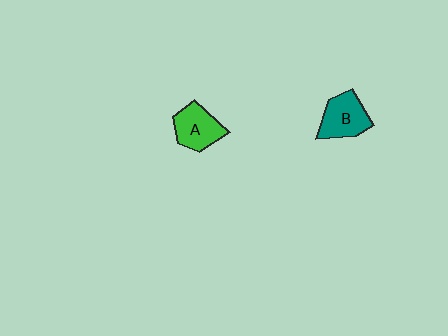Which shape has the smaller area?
Shape A (green).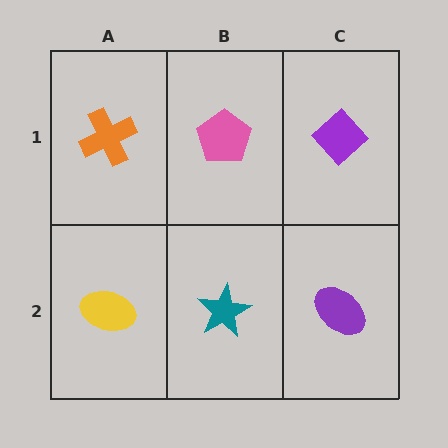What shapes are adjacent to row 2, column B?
A pink pentagon (row 1, column B), a yellow ellipse (row 2, column A), a purple ellipse (row 2, column C).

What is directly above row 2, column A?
An orange cross.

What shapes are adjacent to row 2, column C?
A purple diamond (row 1, column C), a teal star (row 2, column B).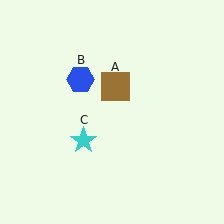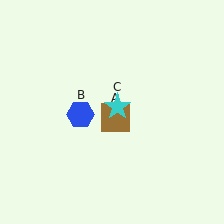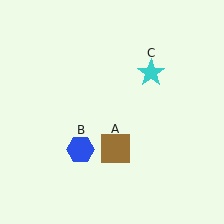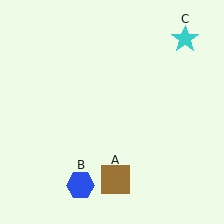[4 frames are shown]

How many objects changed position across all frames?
3 objects changed position: brown square (object A), blue hexagon (object B), cyan star (object C).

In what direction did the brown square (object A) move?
The brown square (object A) moved down.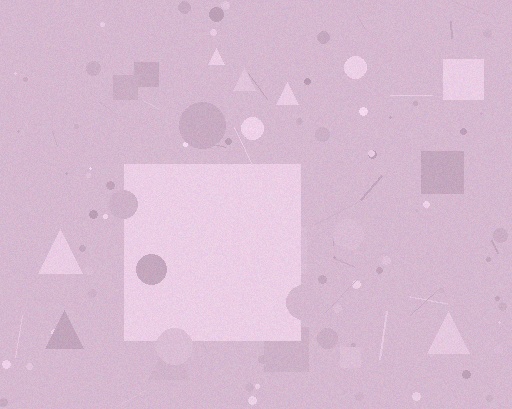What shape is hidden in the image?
A square is hidden in the image.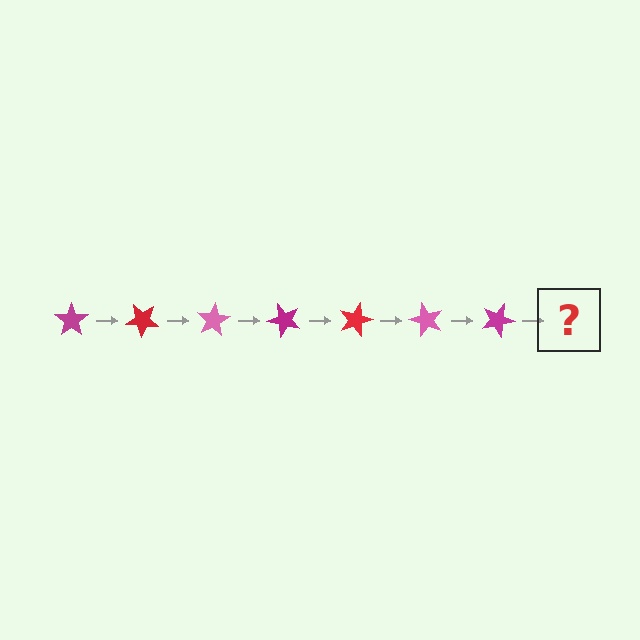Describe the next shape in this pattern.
It should be a red star, rotated 280 degrees from the start.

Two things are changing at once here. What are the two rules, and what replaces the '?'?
The two rules are that it rotates 40 degrees each step and the color cycles through magenta, red, and pink. The '?' should be a red star, rotated 280 degrees from the start.